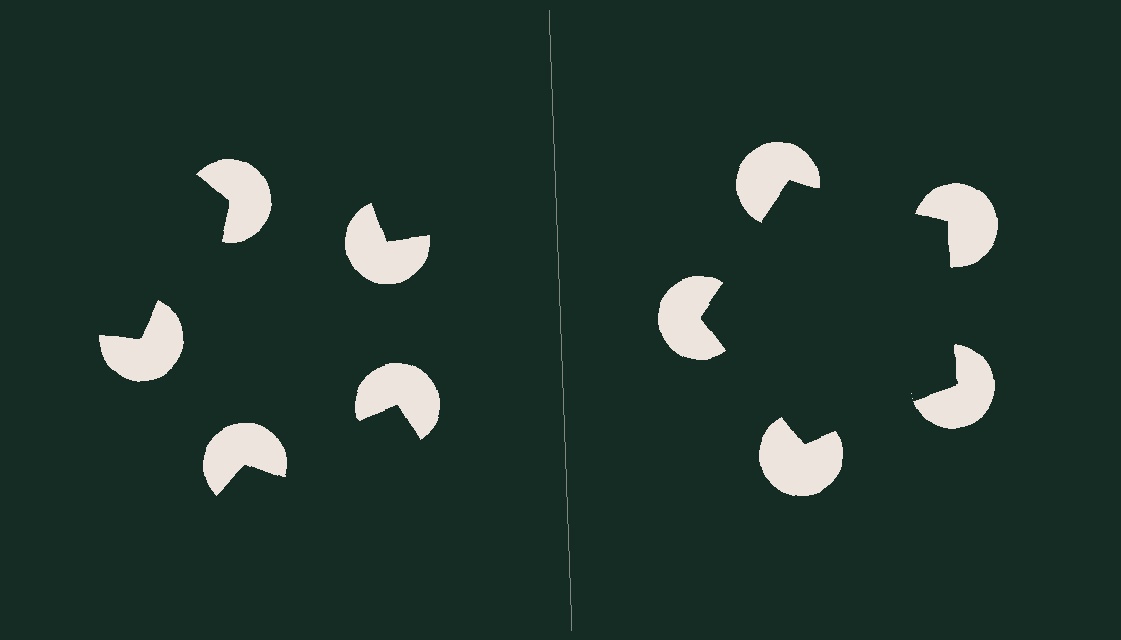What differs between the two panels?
The pac-man discs are positioned identically on both sides; only the wedge orientations differ. On the right they align to a pentagon; on the left they are misaligned.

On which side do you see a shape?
An illusory pentagon appears on the right side. On the left side the wedge cuts are rotated, so no coherent shape forms.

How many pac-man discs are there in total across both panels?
10 — 5 on each side.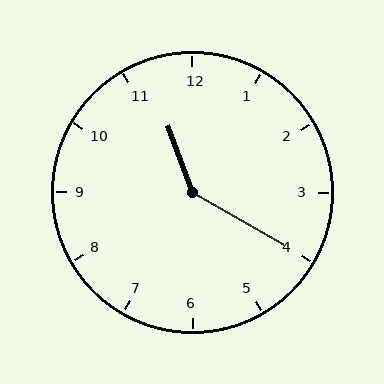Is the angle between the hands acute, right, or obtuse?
It is obtuse.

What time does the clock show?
11:20.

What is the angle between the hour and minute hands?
Approximately 140 degrees.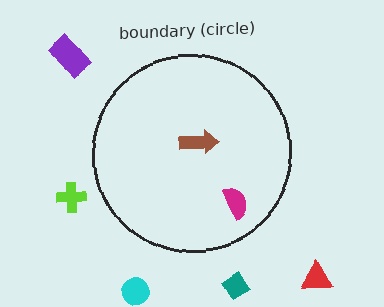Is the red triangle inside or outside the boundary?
Outside.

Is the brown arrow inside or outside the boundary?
Inside.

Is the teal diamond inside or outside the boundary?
Outside.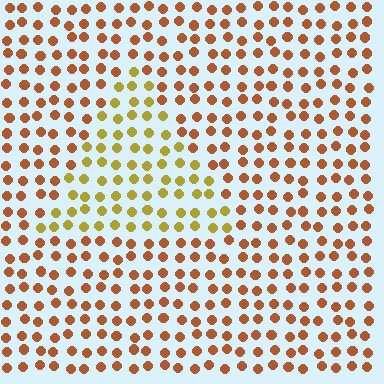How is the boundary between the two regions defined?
The boundary is defined purely by a slight shift in hue (about 36 degrees). Spacing, size, and orientation are identical on both sides.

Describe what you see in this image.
The image is filled with small brown elements in a uniform arrangement. A triangle-shaped region is visible where the elements are tinted to a slightly different hue, forming a subtle color boundary.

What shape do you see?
I see a triangle.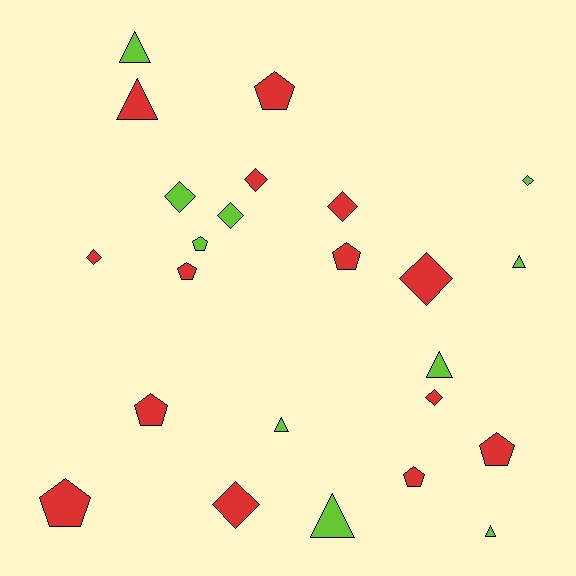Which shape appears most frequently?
Diamond, with 9 objects.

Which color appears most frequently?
Red, with 14 objects.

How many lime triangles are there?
There are 6 lime triangles.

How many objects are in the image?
There are 24 objects.